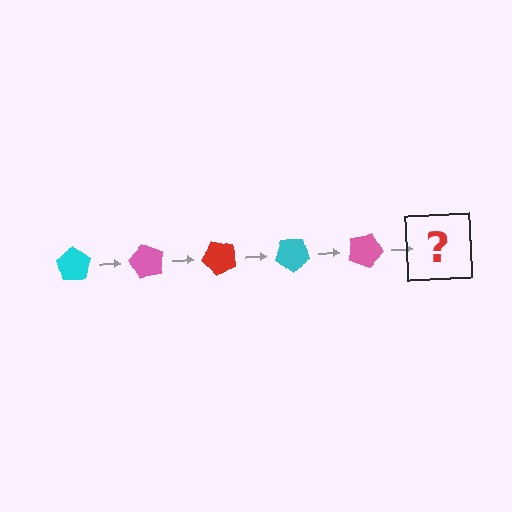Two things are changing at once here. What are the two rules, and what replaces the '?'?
The two rules are that it rotates 60 degrees each step and the color cycles through cyan, pink, and red. The '?' should be a red pentagon, rotated 300 degrees from the start.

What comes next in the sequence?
The next element should be a red pentagon, rotated 300 degrees from the start.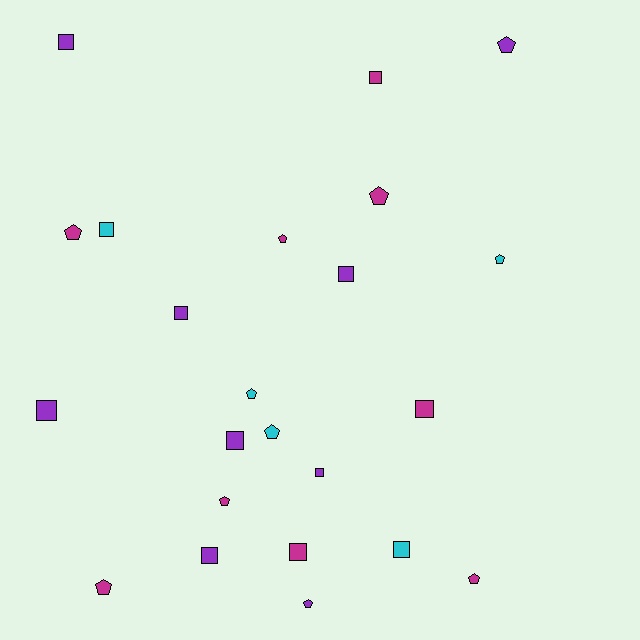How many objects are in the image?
There are 23 objects.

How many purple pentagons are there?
There are 2 purple pentagons.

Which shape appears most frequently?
Square, with 12 objects.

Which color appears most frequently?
Purple, with 9 objects.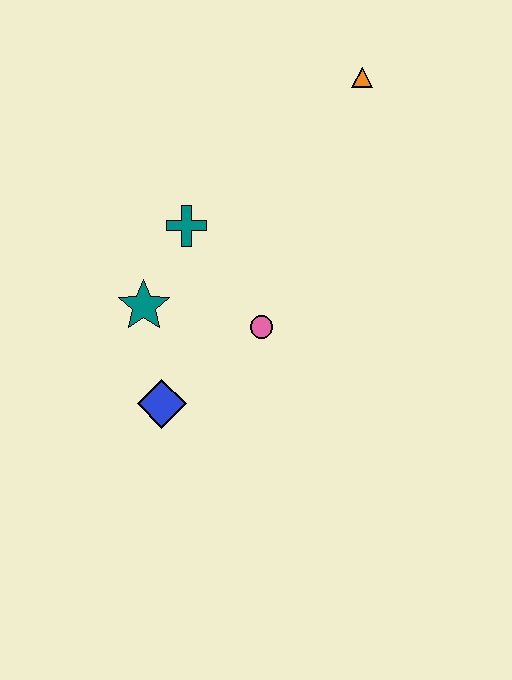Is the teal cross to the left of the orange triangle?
Yes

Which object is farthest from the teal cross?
The orange triangle is farthest from the teal cross.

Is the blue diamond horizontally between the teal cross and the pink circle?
No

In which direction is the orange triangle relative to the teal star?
The orange triangle is above the teal star.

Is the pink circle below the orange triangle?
Yes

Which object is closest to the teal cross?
The teal star is closest to the teal cross.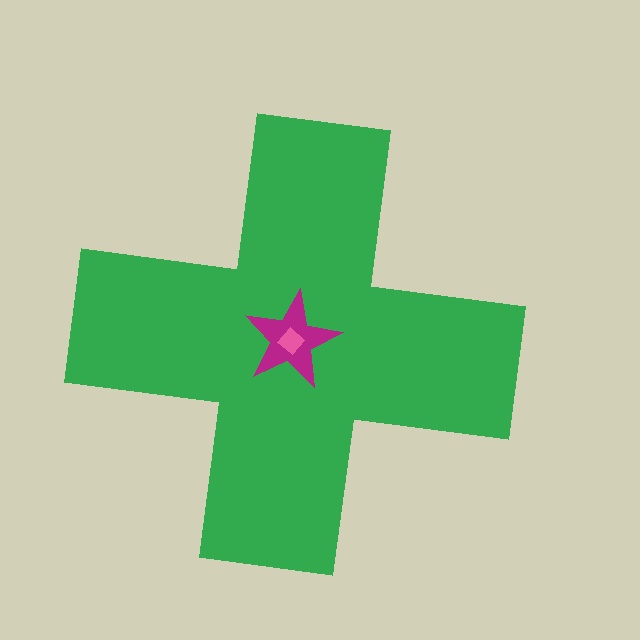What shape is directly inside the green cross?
The magenta star.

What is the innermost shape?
The pink diamond.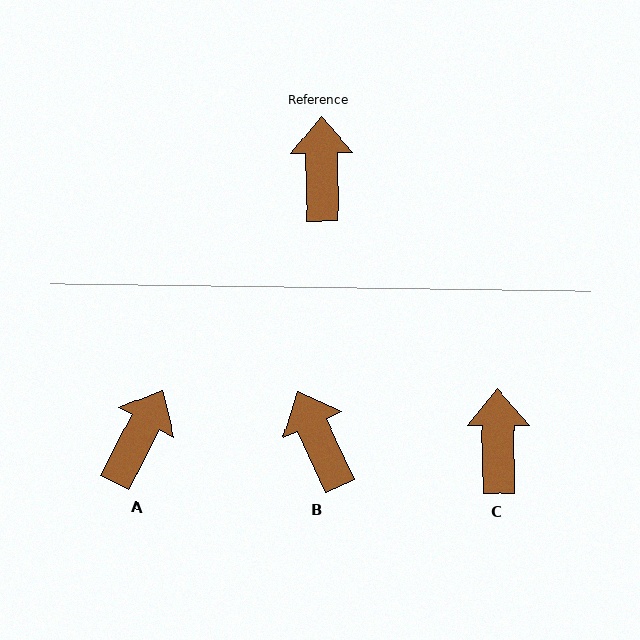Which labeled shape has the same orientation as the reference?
C.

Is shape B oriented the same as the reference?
No, it is off by about 23 degrees.